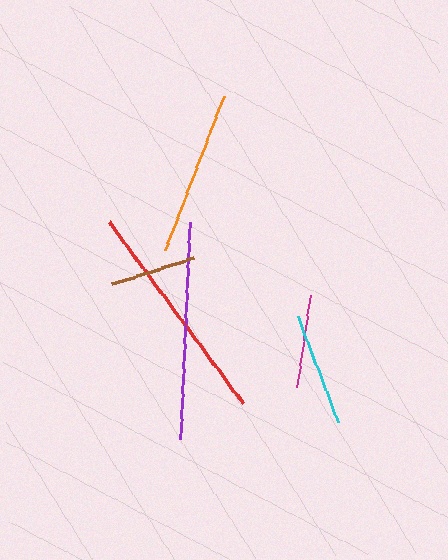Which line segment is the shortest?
The brown line is the shortest at approximately 86 pixels.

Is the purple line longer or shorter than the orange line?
The purple line is longer than the orange line.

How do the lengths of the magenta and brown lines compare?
The magenta and brown lines are approximately the same length.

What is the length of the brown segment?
The brown segment is approximately 86 pixels long.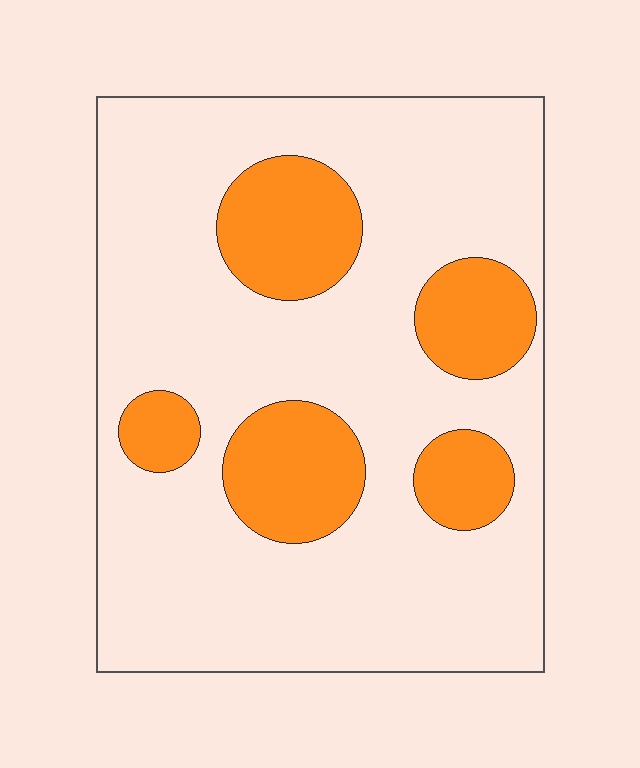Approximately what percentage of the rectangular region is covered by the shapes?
Approximately 25%.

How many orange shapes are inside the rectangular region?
5.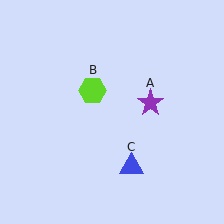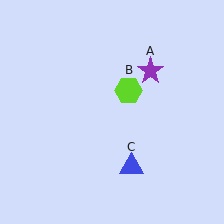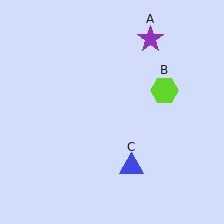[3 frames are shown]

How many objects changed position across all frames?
2 objects changed position: purple star (object A), lime hexagon (object B).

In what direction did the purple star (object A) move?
The purple star (object A) moved up.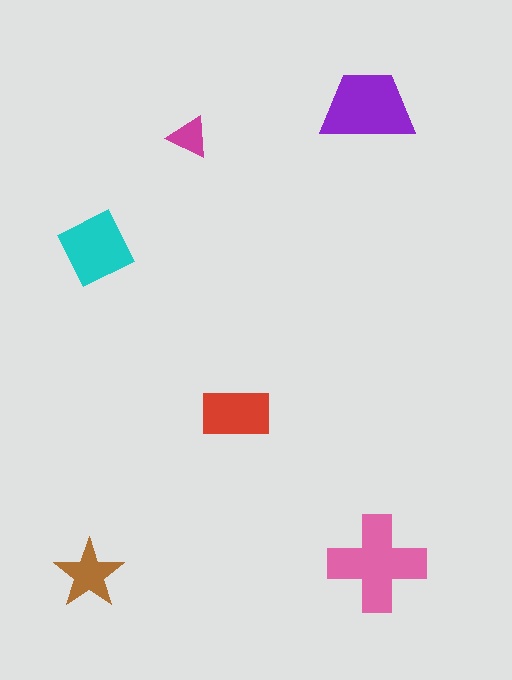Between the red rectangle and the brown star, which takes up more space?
The red rectangle.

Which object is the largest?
The pink cross.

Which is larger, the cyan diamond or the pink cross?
The pink cross.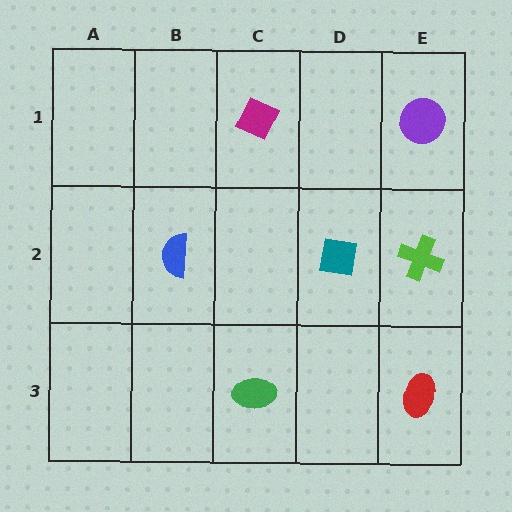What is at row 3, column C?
A green ellipse.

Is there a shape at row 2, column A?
No, that cell is empty.